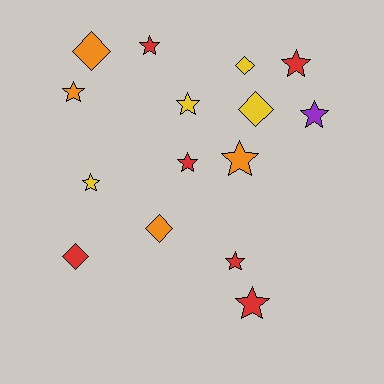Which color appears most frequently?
Red, with 6 objects.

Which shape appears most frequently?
Star, with 10 objects.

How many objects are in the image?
There are 15 objects.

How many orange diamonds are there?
There are 2 orange diamonds.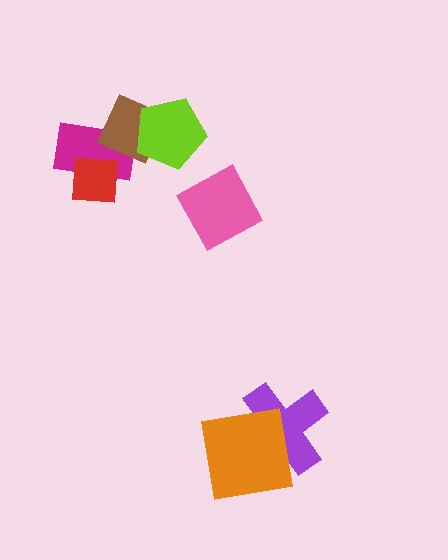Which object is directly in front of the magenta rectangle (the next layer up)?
The brown diamond is directly in front of the magenta rectangle.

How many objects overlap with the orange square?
1 object overlaps with the orange square.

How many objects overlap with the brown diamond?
2 objects overlap with the brown diamond.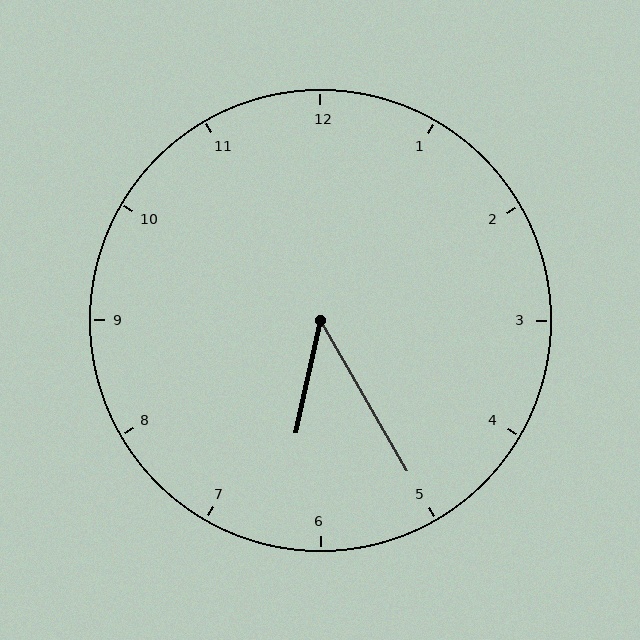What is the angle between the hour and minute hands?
Approximately 42 degrees.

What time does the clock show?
6:25.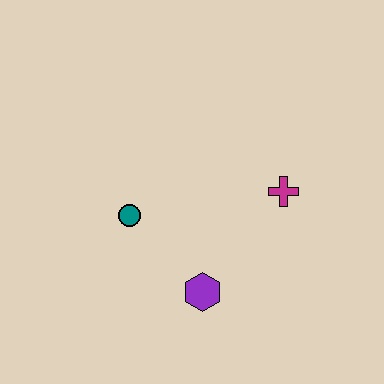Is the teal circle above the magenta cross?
No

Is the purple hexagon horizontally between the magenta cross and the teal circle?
Yes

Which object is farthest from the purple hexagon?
The magenta cross is farthest from the purple hexagon.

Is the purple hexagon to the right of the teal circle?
Yes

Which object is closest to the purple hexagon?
The teal circle is closest to the purple hexagon.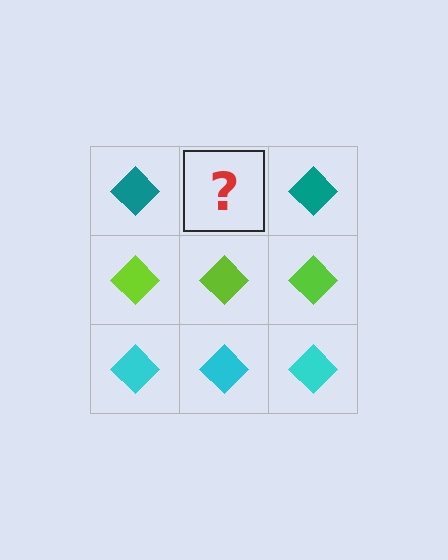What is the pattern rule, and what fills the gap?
The rule is that each row has a consistent color. The gap should be filled with a teal diamond.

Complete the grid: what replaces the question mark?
The question mark should be replaced with a teal diamond.